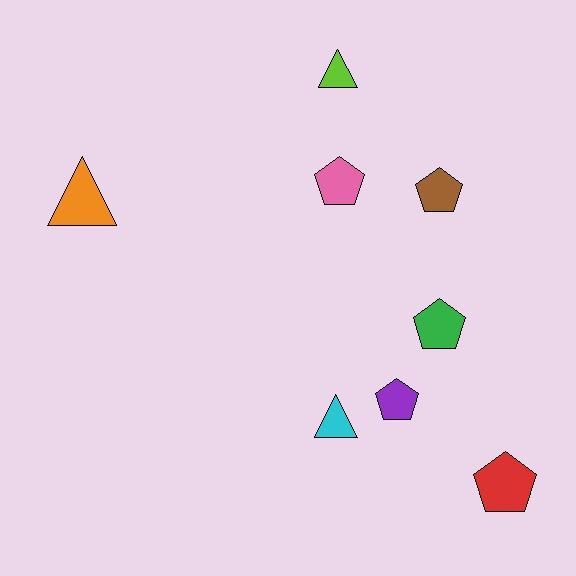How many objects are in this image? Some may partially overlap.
There are 8 objects.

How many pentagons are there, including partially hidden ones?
There are 5 pentagons.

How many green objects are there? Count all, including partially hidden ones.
There is 1 green object.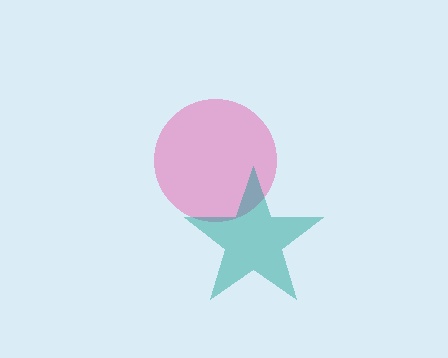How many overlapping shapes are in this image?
There are 2 overlapping shapes in the image.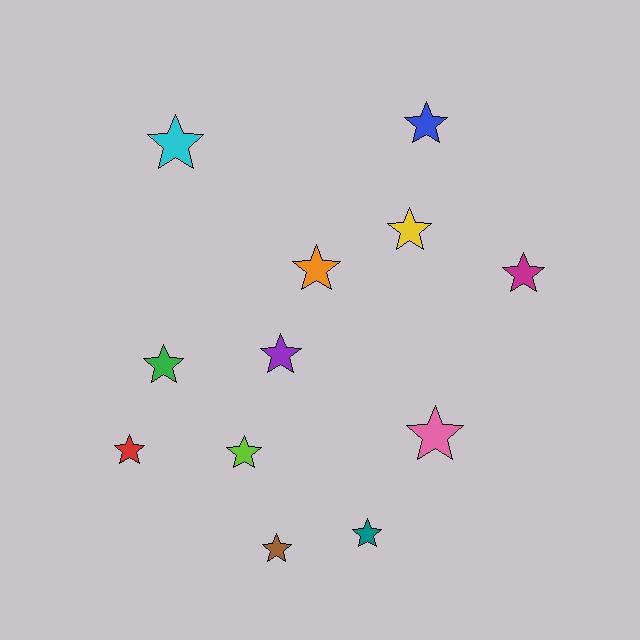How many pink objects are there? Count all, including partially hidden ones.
There is 1 pink object.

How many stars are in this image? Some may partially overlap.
There are 12 stars.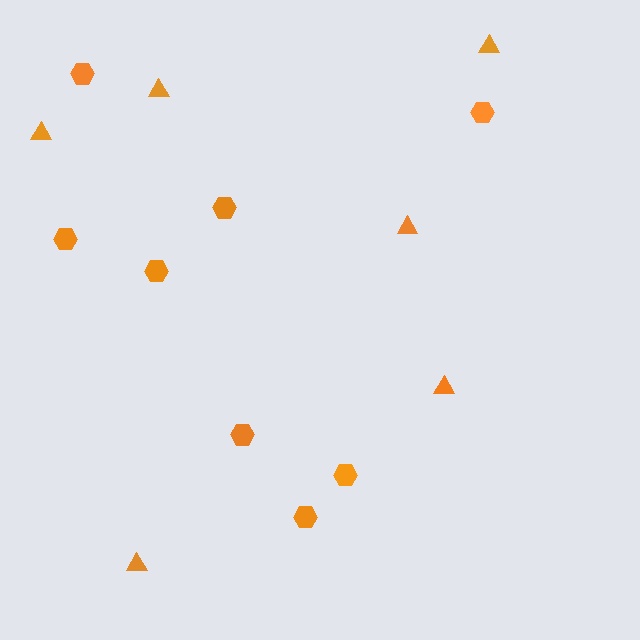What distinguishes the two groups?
There are 2 groups: one group of hexagons (8) and one group of triangles (6).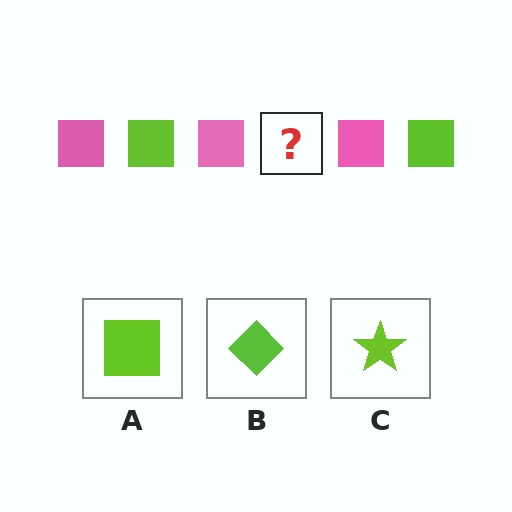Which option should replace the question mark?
Option A.